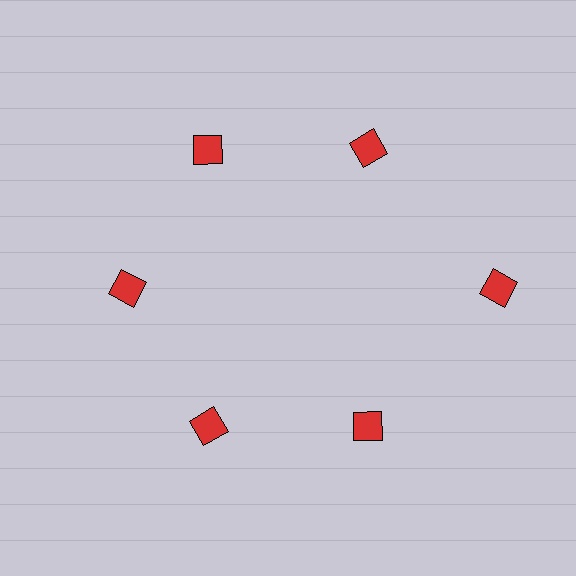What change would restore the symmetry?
The symmetry would be restored by moving it inward, back onto the ring so that all 6 squares sit at equal angles and equal distance from the center.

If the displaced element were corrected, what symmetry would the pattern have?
It would have 6-fold rotational symmetry — the pattern would map onto itself every 60 degrees.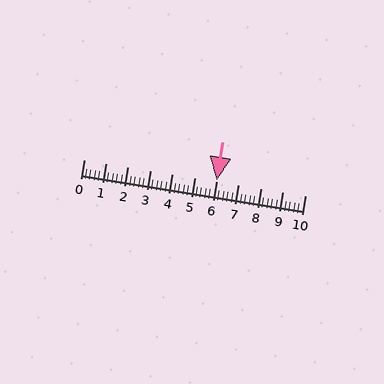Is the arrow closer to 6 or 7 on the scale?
The arrow is closer to 6.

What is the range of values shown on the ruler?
The ruler shows values from 0 to 10.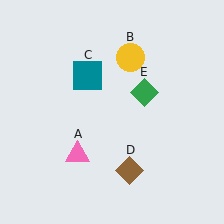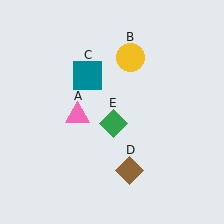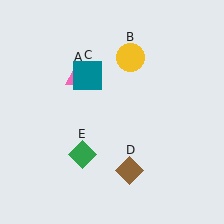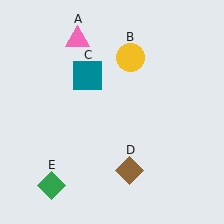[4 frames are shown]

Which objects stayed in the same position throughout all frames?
Yellow circle (object B) and teal square (object C) and brown diamond (object D) remained stationary.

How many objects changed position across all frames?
2 objects changed position: pink triangle (object A), green diamond (object E).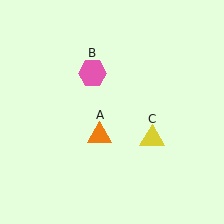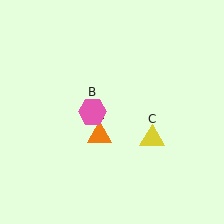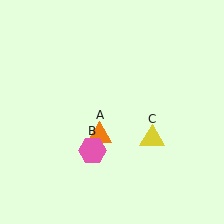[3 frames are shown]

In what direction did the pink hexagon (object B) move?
The pink hexagon (object B) moved down.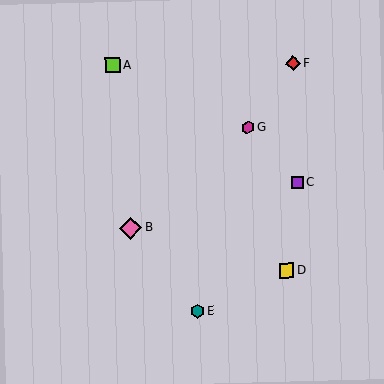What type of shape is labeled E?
Shape E is a teal hexagon.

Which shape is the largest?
The pink diamond (labeled B) is the largest.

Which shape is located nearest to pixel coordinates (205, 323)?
The teal hexagon (labeled E) at (197, 311) is nearest to that location.